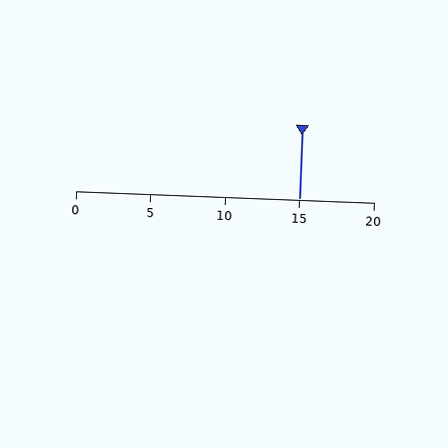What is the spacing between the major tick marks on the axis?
The major ticks are spaced 5 apart.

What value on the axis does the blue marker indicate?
The marker indicates approximately 15.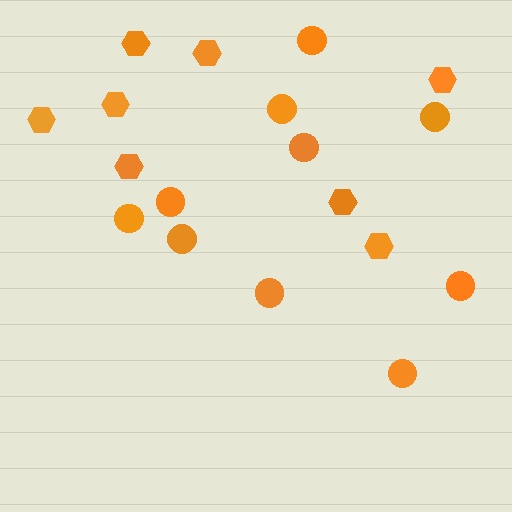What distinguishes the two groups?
There are 2 groups: one group of hexagons (8) and one group of circles (10).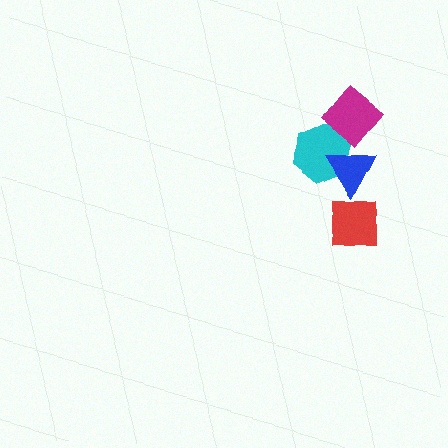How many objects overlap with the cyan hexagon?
2 objects overlap with the cyan hexagon.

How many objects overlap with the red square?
1 object overlaps with the red square.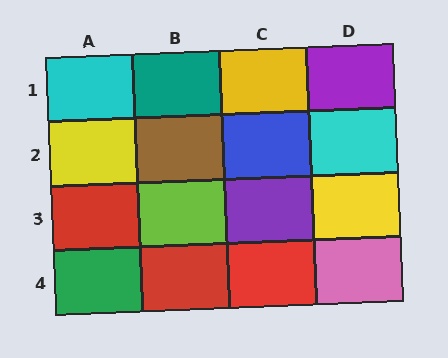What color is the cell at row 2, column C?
Blue.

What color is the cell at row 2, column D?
Cyan.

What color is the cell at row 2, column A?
Yellow.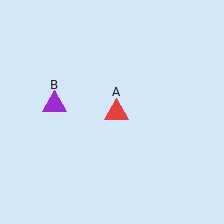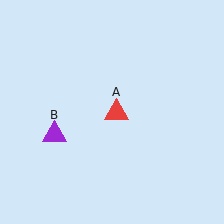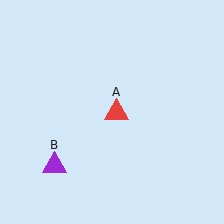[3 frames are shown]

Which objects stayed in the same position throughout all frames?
Red triangle (object A) remained stationary.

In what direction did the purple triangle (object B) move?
The purple triangle (object B) moved down.